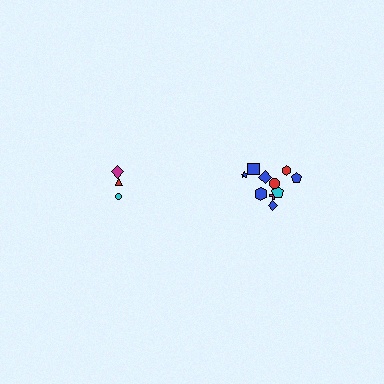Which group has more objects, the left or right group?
The right group.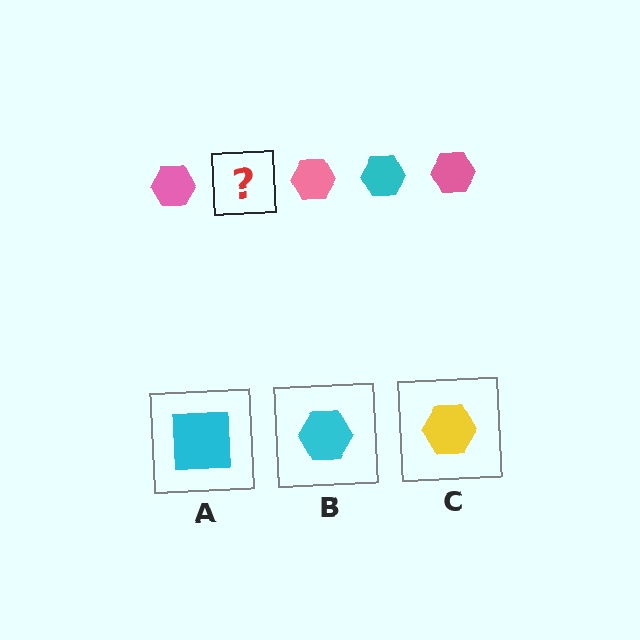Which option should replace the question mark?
Option B.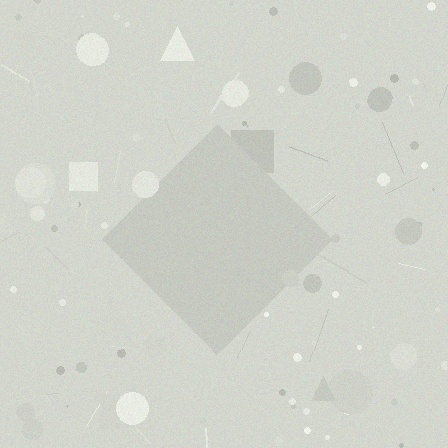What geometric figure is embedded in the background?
A diamond is embedded in the background.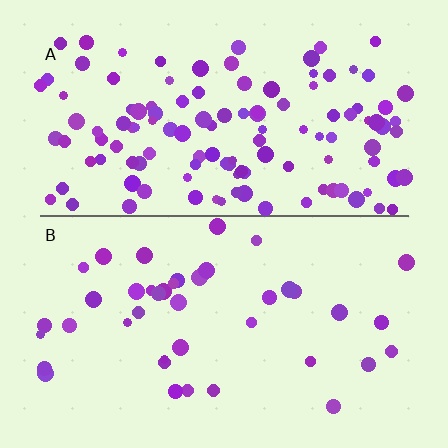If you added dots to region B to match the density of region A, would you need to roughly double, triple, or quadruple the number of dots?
Approximately triple.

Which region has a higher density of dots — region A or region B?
A (the top).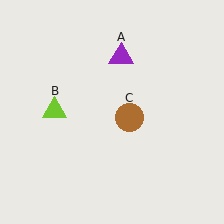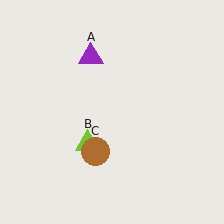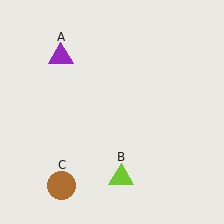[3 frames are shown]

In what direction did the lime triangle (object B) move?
The lime triangle (object B) moved down and to the right.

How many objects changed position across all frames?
3 objects changed position: purple triangle (object A), lime triangle (object B), brown circle (object C).